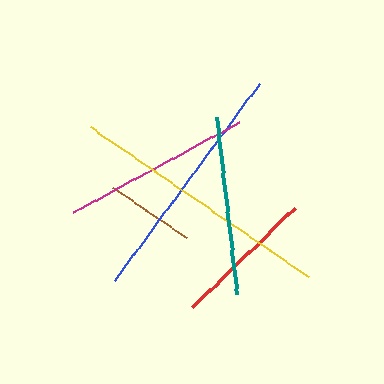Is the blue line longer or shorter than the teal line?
The blue line is longer than the teal line.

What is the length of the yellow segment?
The yellow segment is approximately 265 pixels long.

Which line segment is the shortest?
The brown line is the shortest at approximately 89 pixels.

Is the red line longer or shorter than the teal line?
The teal line is longer than the red line.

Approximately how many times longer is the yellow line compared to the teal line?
The yellow line is approximately 1.5 times the length of the teal line.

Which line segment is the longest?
The yellow line is the longest at approximately 265 pixels.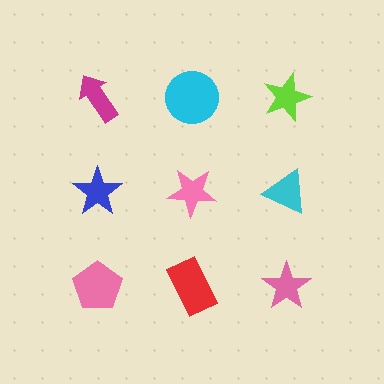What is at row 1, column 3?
A lime star.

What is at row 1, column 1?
A magenta arrow.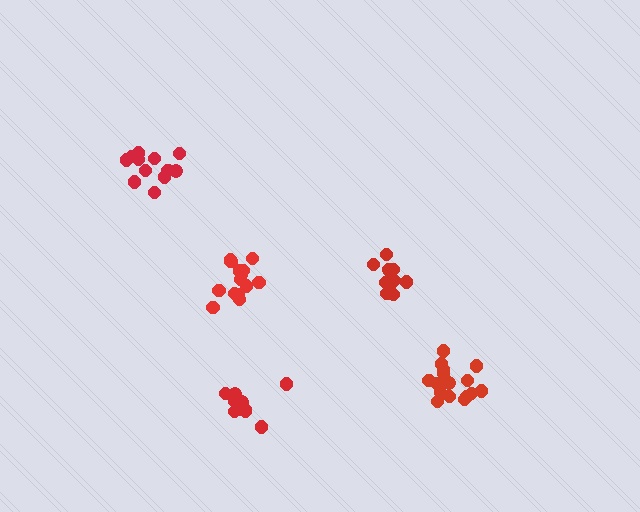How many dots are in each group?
Group 1: 11 dots, Group 2: 17 dots, Group 3: 14 dots, Group 4: 12 dots, Group 5: 12 dots (66 total).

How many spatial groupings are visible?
There are 5 spatial groupings.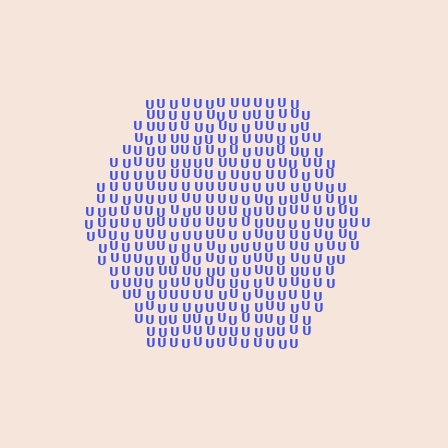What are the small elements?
The small elements are letter U's.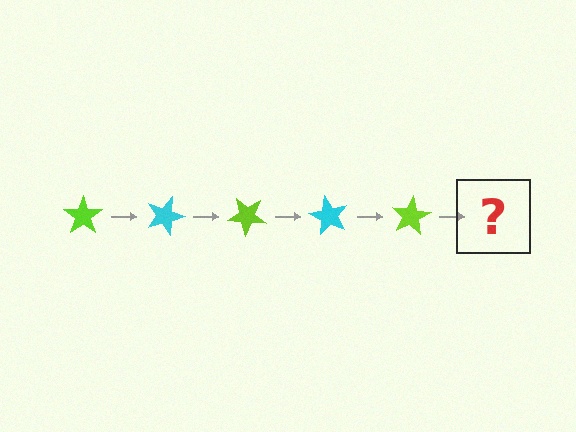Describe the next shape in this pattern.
It should be a cyan star, rotated 100 degrees from the start.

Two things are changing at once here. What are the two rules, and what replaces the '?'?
The two rules are that it rotates 20 degrees each step and the color cycles through lime and cyan. The '?' should be a cyan star, rotated 100 degrees from the start.